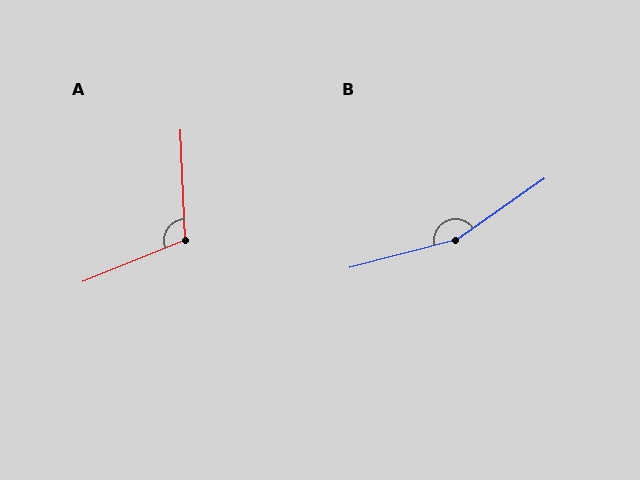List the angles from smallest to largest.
A (110°), B (160°).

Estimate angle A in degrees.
Approximately 110 degrees.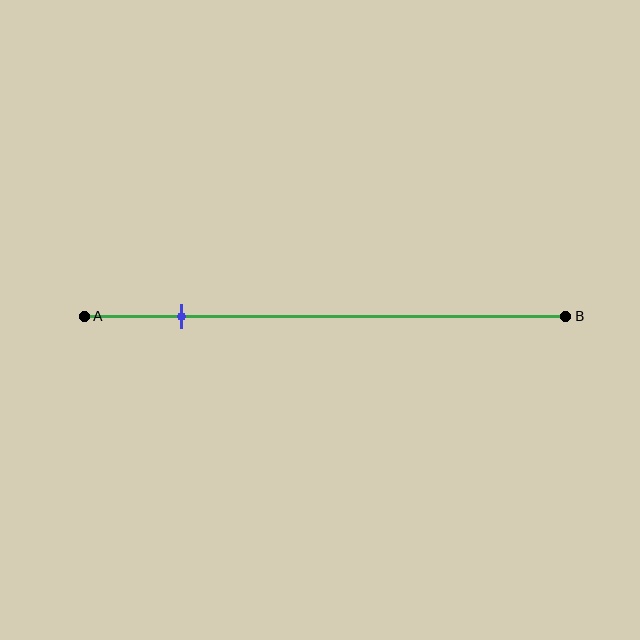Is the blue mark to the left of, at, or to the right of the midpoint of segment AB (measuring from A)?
The blue mark is to the left of the midpoint of segment AB.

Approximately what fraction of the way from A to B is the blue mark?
The blue mark is approximately 20% of the way from A to B.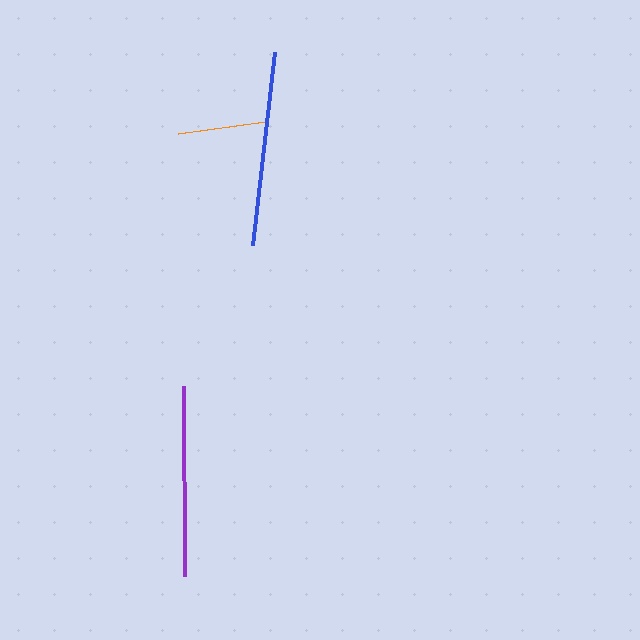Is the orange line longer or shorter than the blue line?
The blue line is longer than the orange line.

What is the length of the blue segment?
The blue segment is approximately 195 pixels long.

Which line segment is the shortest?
The orange line is the shortest at approximately 88 pixels.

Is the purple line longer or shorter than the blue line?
The blue line is longer than the purple line.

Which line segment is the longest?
The blue line is the longest at approximately 195 pixels.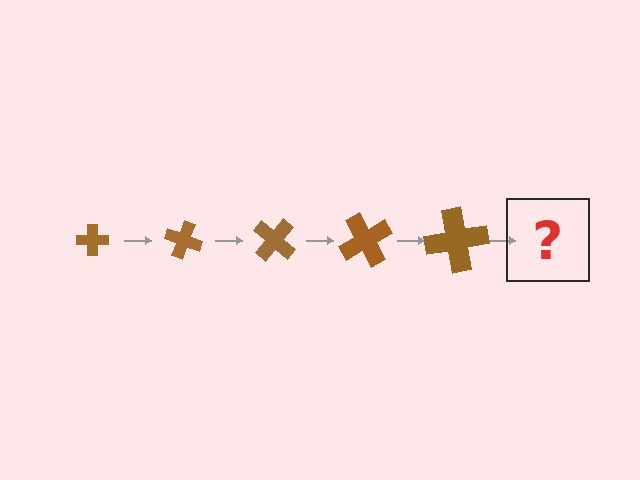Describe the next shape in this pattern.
It should be a cross, larger than the previous one and rotated 100 degrees from the start.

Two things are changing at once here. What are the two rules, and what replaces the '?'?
The two rules are that the cross grows larger each step and it rotates 20 degrees each step. The '?' should be a cross, larger than the previous one and rotated 100 degrees from the start.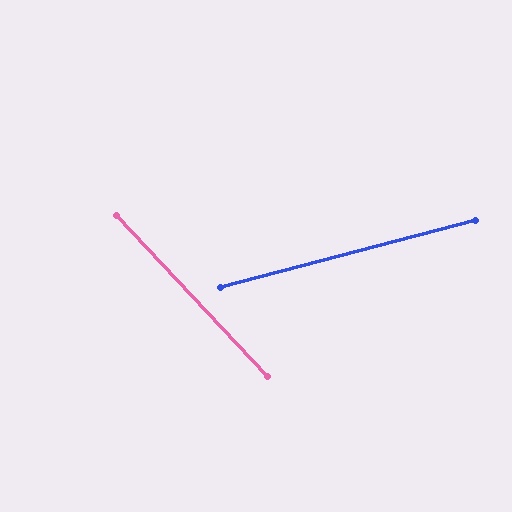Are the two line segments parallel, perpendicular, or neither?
Neither parallel nor perpendicular — they differ by about 62°.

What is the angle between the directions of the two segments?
Approximately 62 degrees.